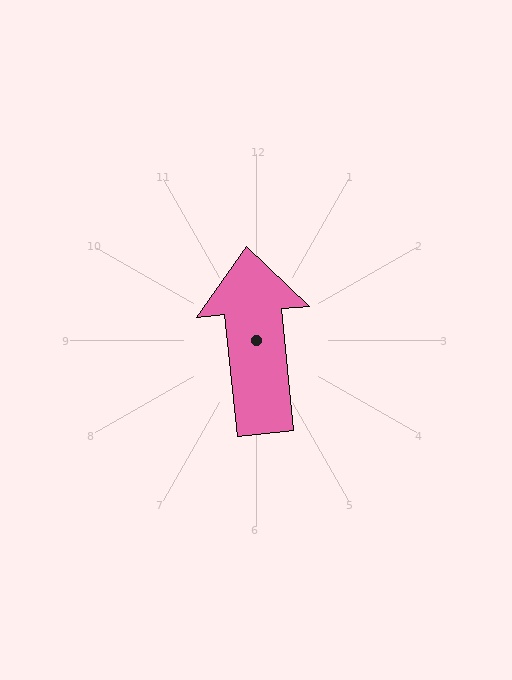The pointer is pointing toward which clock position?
Roughly 12 o'clock.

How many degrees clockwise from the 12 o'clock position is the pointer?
Approximately 354 degrees.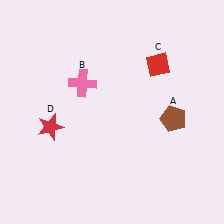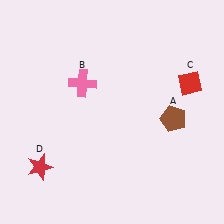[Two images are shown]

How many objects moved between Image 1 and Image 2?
2 objects moved between the two images.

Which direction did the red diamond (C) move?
The red diamond (C) moved right.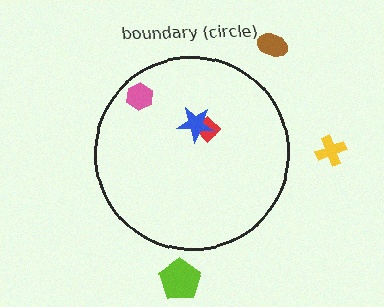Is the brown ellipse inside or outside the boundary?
Outside.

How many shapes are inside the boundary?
3 inside, 3 outside.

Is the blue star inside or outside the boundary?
Inside.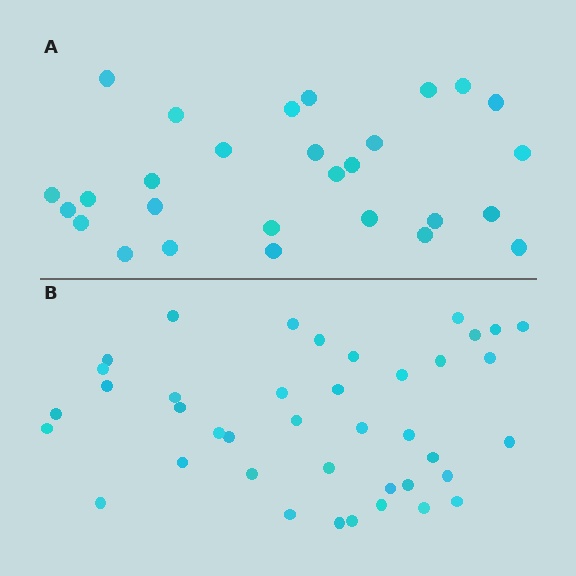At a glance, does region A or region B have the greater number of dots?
Region B (the bottom region) has more dots.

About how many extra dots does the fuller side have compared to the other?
Region B has roughly 12 or so more dots than region A.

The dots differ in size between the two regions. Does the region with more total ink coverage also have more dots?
No. Region A has more total ink coverage because its dots are larger, but region B actually contains more individual dots. Total area can be misleading — the number of items is what matters here.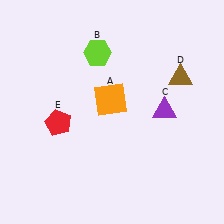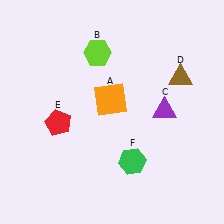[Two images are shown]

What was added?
A green hexagon (F) was added in Image 2.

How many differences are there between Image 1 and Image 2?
There is 1 difference between the two images.